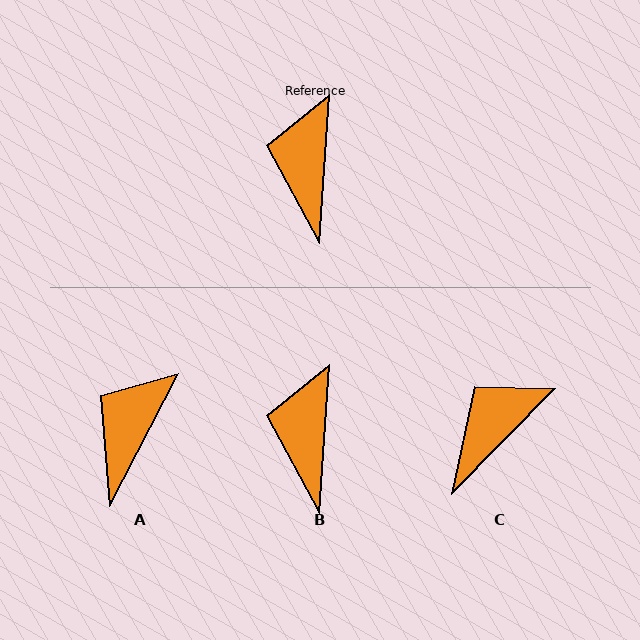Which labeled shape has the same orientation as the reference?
B.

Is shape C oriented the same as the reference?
No, it is off by about 40 degrees.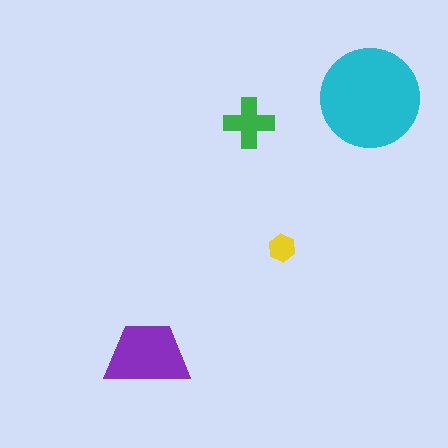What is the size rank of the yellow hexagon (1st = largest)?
4th.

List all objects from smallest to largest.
The yellow hexagon, the green cross, the purple trapezoid, the cyan circle.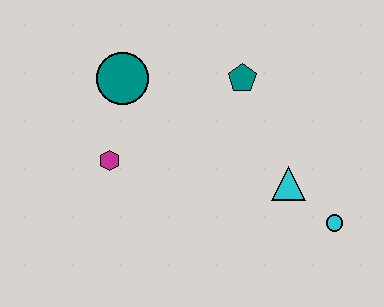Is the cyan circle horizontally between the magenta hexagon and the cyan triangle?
No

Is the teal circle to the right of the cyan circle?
No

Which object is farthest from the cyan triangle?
The teal circle is farthest from the cyan triangle.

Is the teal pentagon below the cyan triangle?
No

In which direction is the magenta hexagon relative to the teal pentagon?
The magenta hexagon is to the left of the teal pentagon.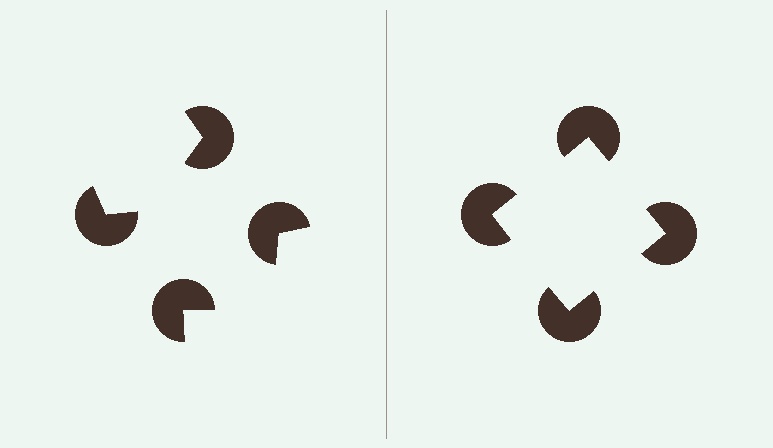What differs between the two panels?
The pac-man discs are positioned identically on both sides; only the wedge orientations differ. On the right they align to a square; on the left they are misaligned.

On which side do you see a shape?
An illusory square appears on the right side. On the left side the wedge cuts are rotated, so no coherent shape forms.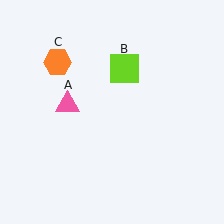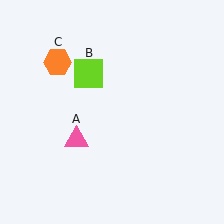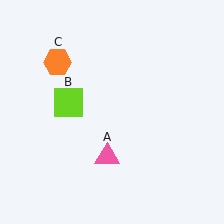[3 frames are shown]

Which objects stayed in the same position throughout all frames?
Orange hexagon (object C) remained stationary.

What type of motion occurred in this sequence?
The pink triangle (object A), lime square (object B) rotated counterclockwise around the center of the scene.